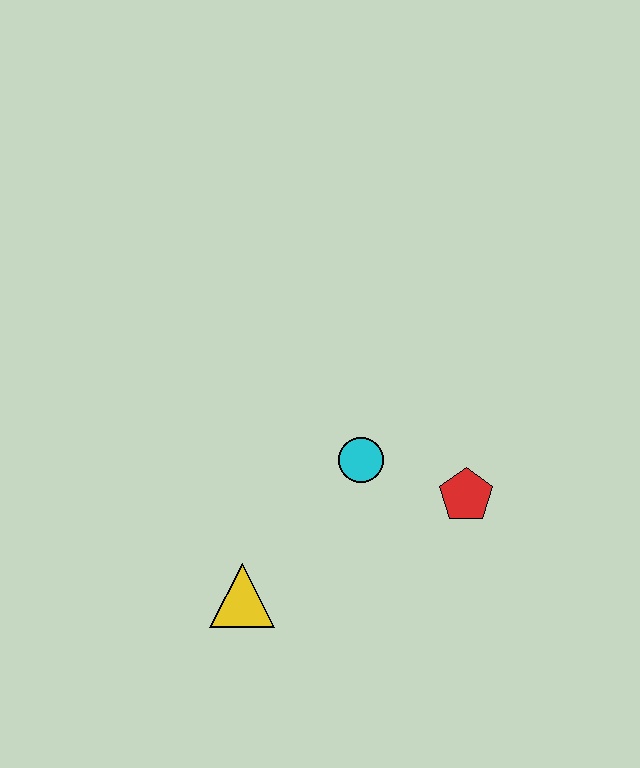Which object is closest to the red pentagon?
The cyan circle is closest to the red pentagon.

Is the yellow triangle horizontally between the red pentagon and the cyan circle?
No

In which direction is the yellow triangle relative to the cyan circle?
The yellow triangle is below the cyan circle.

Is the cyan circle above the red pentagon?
Yes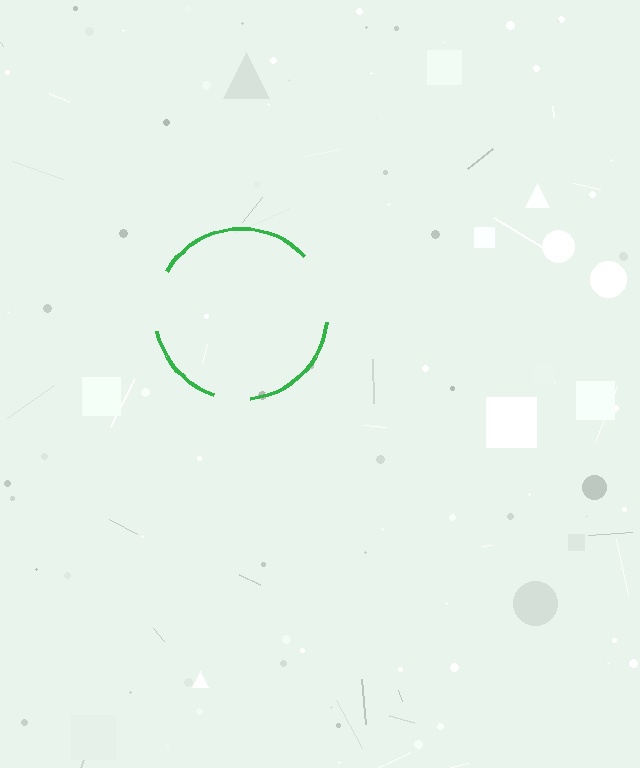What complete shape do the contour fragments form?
The contour fragments form a circle.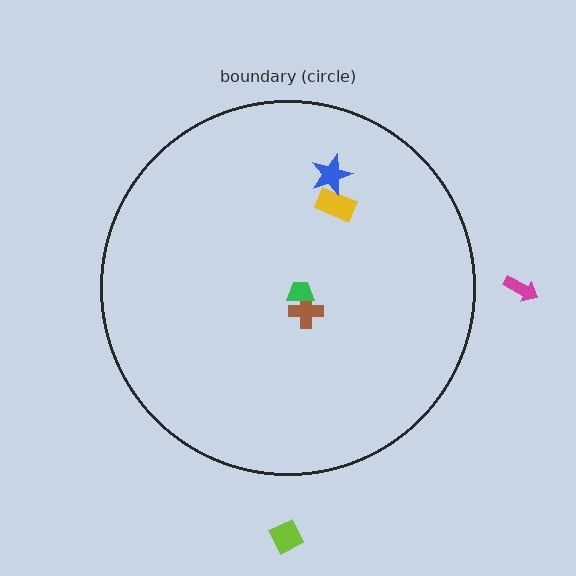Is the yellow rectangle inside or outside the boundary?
Inside.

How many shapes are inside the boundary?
4 inside, 2 outside.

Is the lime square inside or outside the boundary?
Outside.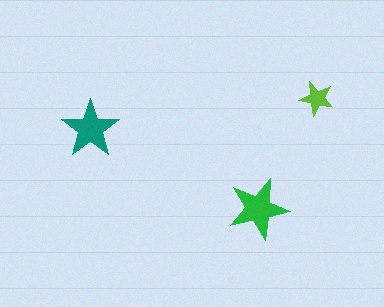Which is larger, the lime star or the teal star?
The teal one.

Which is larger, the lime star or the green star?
The green one.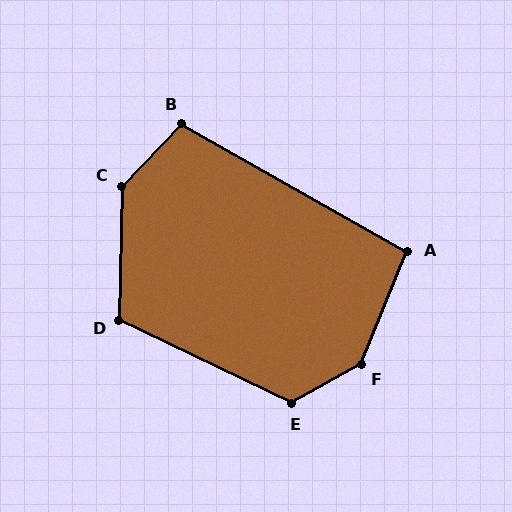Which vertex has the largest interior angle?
F, at approximately 141 degrees.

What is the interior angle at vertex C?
Approximately 137 degrees (obtuse).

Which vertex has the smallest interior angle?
A, at approximately 97 degrees.